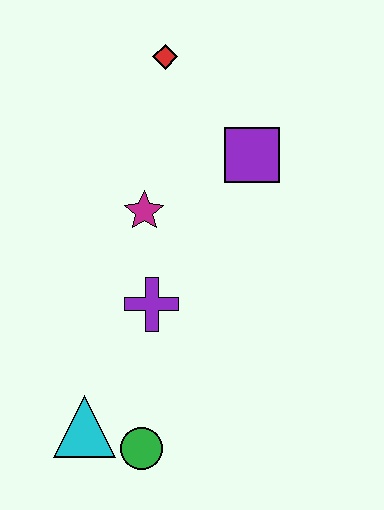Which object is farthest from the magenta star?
The green circle is farthest from the magenta star.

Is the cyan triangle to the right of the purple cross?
No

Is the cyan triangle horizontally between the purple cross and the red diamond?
No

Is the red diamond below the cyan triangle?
No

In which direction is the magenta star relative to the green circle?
The magenta star is above the green circle.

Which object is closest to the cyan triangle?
The green circle is closest to the cyan triangle.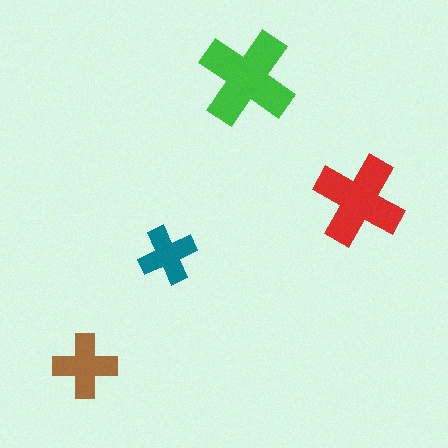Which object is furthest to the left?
The brown cross is leftmost.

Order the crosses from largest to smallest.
the green one, the red one, the brown one, the teal one.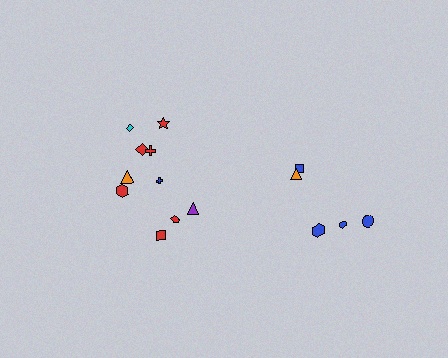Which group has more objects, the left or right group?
The left group.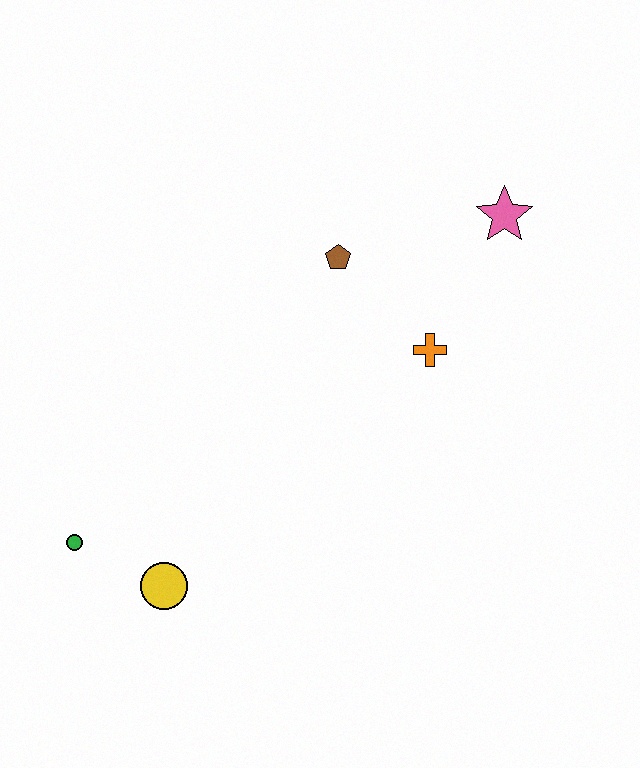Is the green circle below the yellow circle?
No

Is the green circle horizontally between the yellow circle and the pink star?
No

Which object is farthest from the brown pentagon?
The green circle is farthest from the brown pentagon.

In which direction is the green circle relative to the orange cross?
The green circle is to the left of the orange cross.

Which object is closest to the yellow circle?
The green circle is closest to the yellow circle.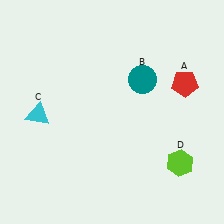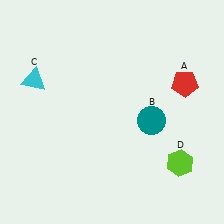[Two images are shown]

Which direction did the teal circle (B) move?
The teal circle (B) moved down.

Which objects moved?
The objects that moved are: the teal circle (B), the cyan triangle (C).